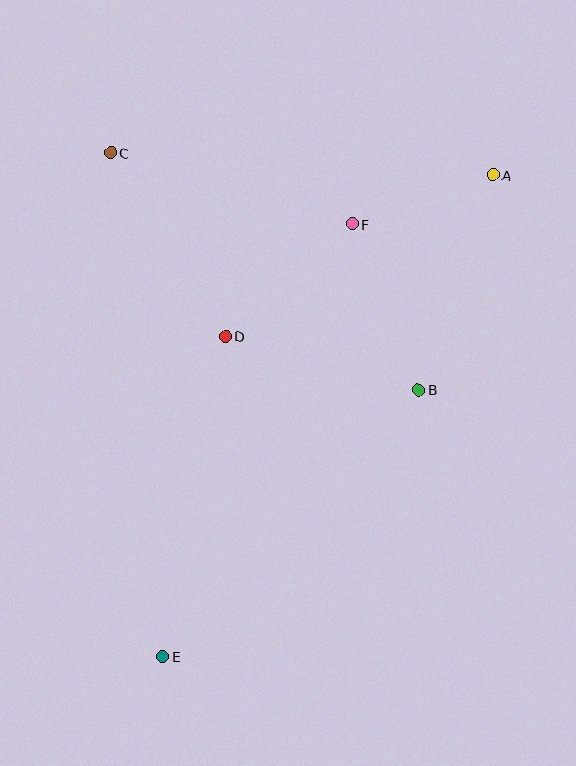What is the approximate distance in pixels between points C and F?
The distance between C and F is approximately 252 pixels.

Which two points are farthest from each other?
Points A and E are farthest from each other.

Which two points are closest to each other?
Points A and F are closest to each other.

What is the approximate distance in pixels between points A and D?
The distance between A and D is approximately 312 pixels.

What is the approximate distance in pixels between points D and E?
The distance between D and E is approximately 327 pixels.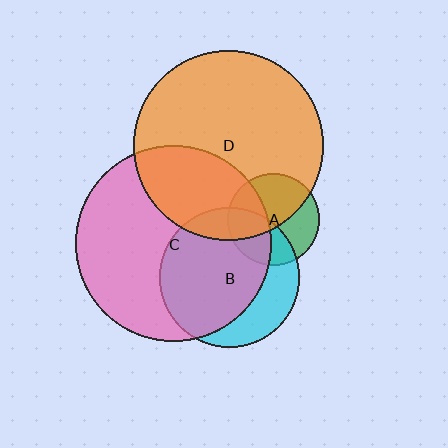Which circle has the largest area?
Circle C (pink).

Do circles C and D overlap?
Yes.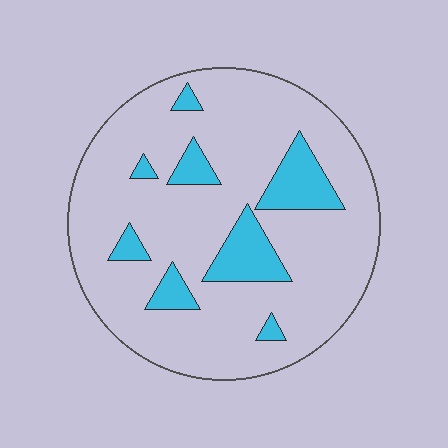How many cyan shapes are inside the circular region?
8.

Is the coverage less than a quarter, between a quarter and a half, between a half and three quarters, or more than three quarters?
Less than a quarter.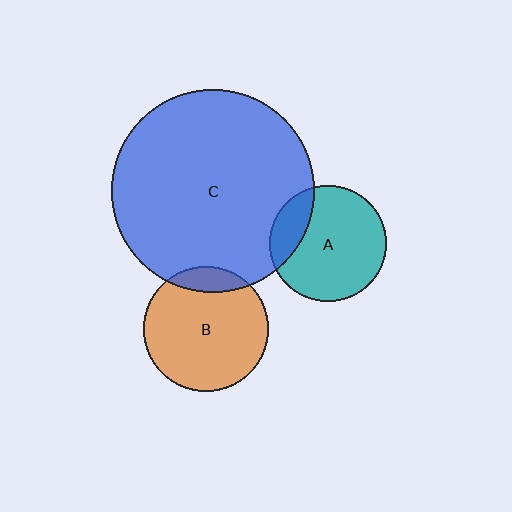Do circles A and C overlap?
Yes.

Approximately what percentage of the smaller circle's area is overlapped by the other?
Approximately 20%.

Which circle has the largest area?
Circle C (blue).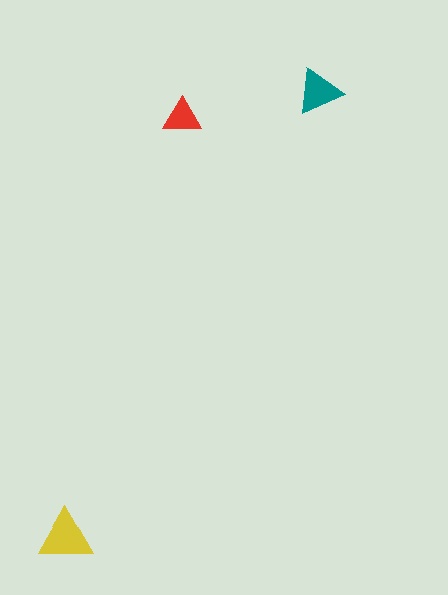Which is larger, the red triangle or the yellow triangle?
The yellow one.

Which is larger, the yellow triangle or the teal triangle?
The yellow one.